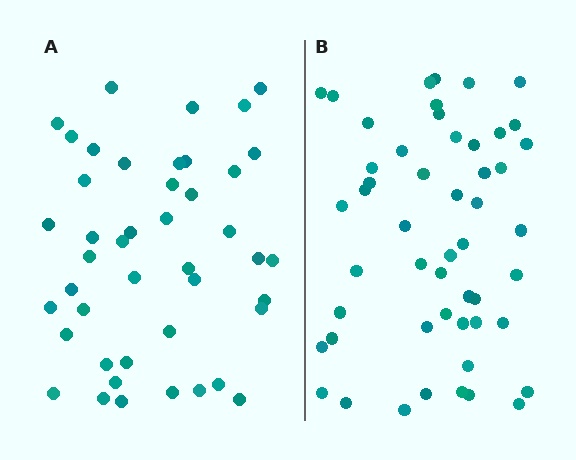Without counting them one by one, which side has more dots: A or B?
Region B (the right region) has more dots.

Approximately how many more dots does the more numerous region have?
Region B has roughly 8 or so more dots than region A.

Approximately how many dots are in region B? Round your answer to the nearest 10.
About 50 dots. (The exact count is 51, which rounds to 50.)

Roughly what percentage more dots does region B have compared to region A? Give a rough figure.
About 15% more.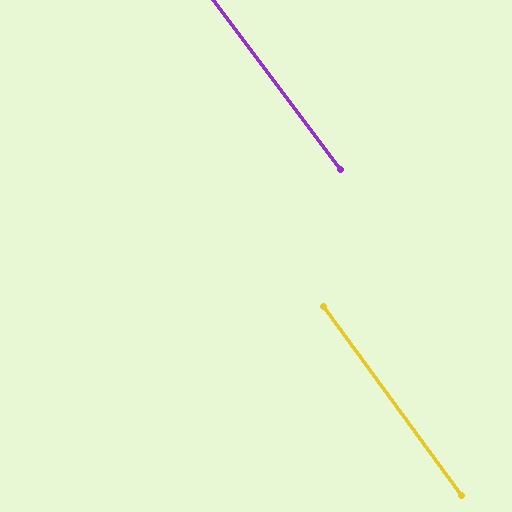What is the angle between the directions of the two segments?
Approximately 1 degree.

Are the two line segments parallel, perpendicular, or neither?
Parallel — their directions differ by only 0.7°.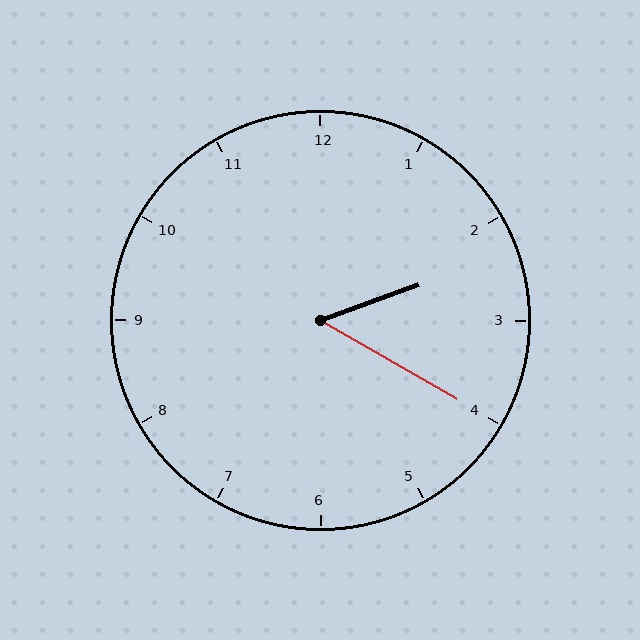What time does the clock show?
2:20.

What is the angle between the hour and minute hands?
Approximately 50 degrees.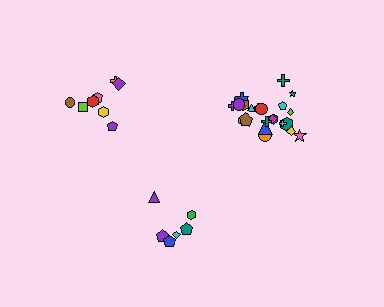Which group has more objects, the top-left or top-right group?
The top-right group.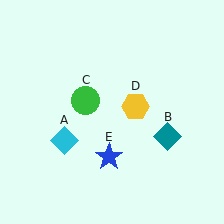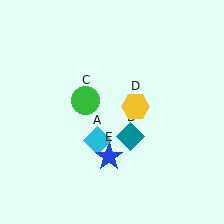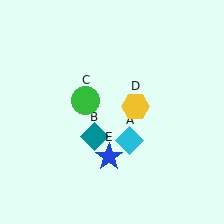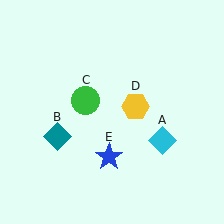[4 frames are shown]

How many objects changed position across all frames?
2 objects changed position: cyan diamond (object A), teal diamond (object B).